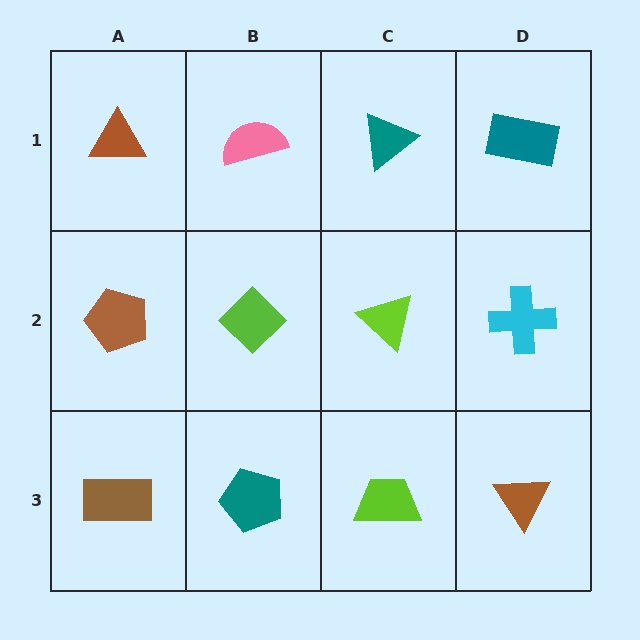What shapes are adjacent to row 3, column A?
A brown pentagon (row 2, column A), a teal pentagon (row 3, column B).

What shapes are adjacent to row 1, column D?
A cyan cross (row 2, column D), a teal triangle (row 1, column C).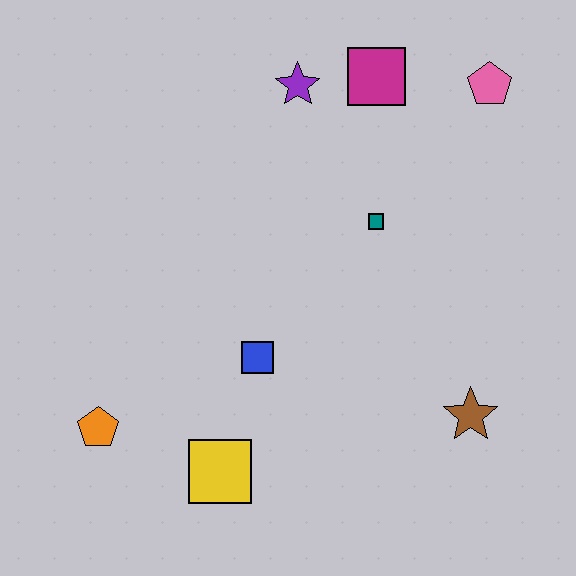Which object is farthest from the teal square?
The orange pentagon is farthest from the teal square.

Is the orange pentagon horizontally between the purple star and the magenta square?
No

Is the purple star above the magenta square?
No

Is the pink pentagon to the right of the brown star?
Yes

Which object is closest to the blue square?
The yellow square is closest to the blue square.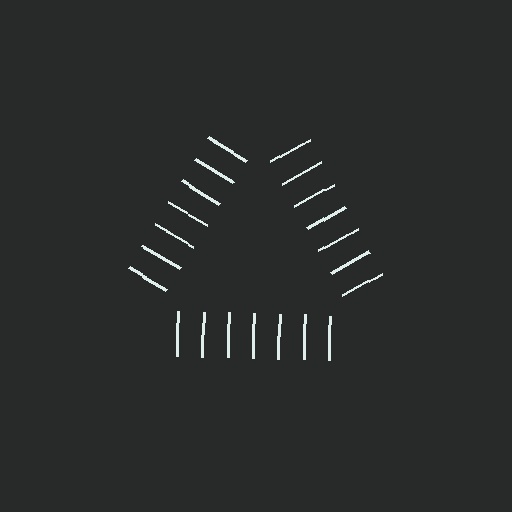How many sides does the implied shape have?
3 sides — the line-ends trace a triangle.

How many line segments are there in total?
21 — 7 along each of the 3 edges.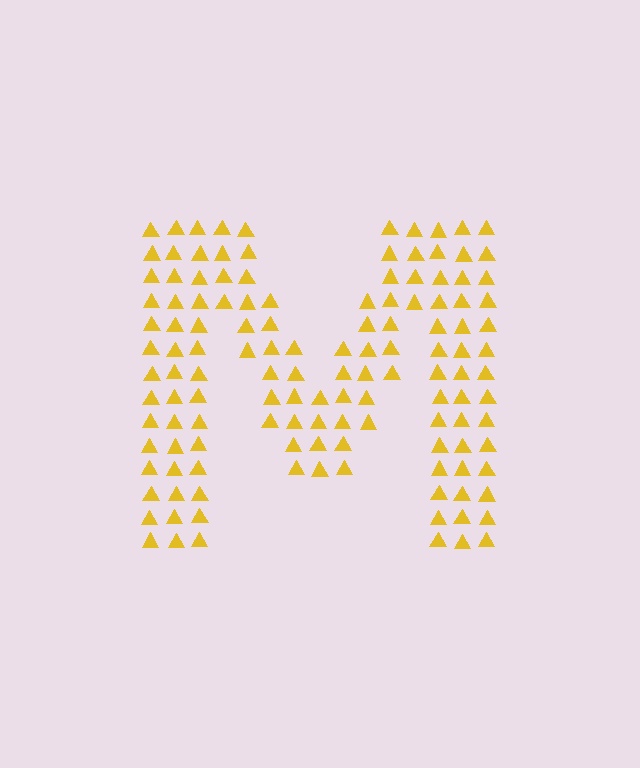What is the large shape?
The large shape is the letter M.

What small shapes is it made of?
It is made of small triangles.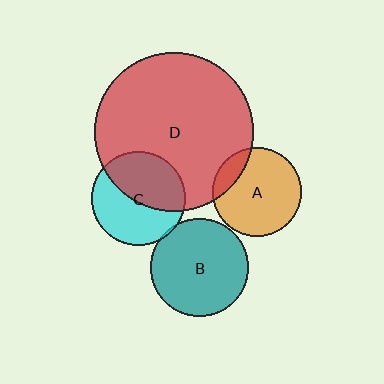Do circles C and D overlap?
Yes.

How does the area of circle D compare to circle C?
Approximately 2.9 times.